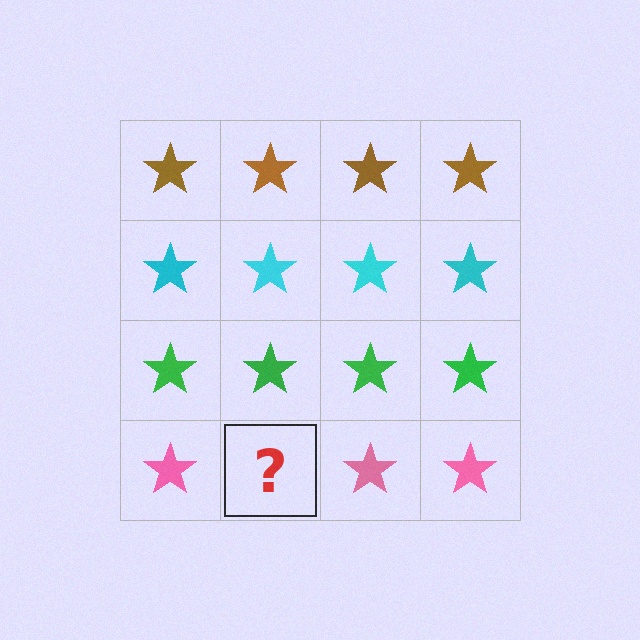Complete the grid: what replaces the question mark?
The question mark should be replaced with a pink star.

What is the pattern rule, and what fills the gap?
The rule is that each row has a consistent color. The gap should be filled with a pink star.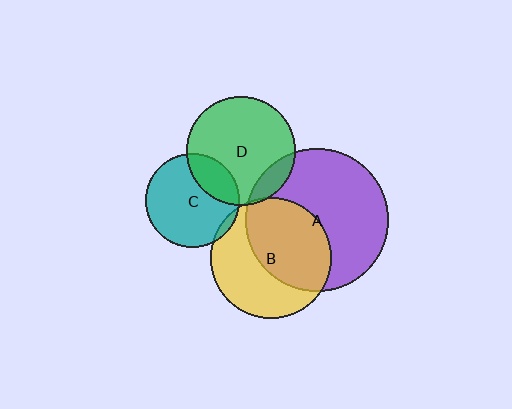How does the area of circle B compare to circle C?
Approximately 1.7 times.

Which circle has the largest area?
Circle A (purple).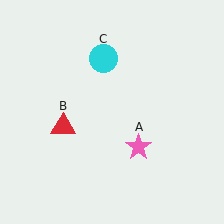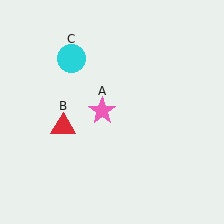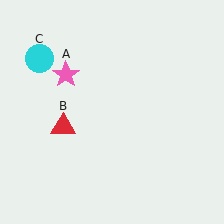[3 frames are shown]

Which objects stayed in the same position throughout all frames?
Red triangle (object B) remained stationary.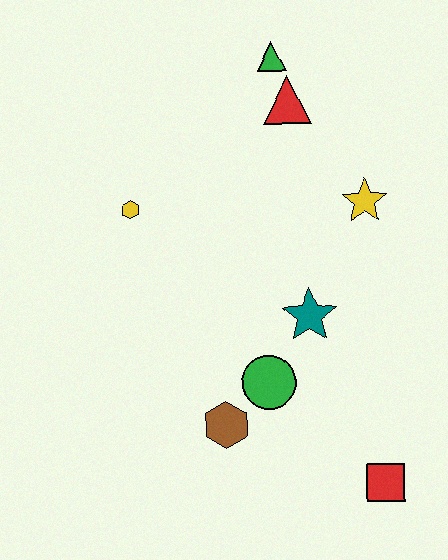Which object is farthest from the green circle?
The green triangle is farthest from the green circle.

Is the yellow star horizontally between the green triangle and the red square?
Yes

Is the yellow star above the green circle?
Yes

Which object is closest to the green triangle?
The red triangle is closest to the green triangle.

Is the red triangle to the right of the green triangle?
Yes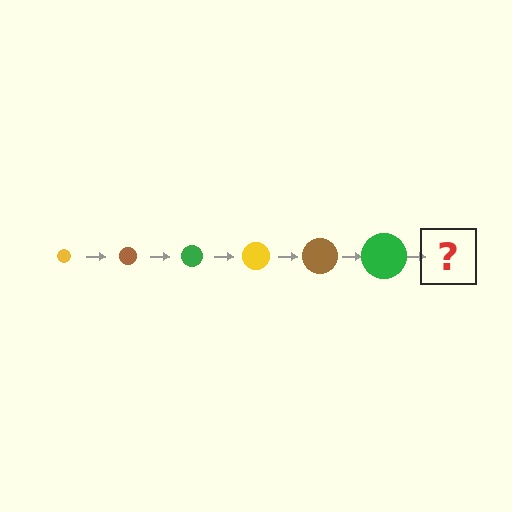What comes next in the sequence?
The next element should be a yellow circle, larger than the previous one.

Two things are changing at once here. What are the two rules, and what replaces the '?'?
The two rules are that the circle grows larger each step and the color cycles through yellow, brown, and green. The '?' should be a yellow circle, larger than the previous one.